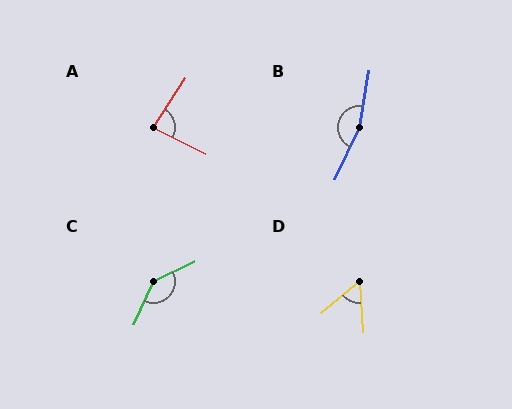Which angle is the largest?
B, at approximately 164 degrees.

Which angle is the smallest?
D, at approximately 55 degrees.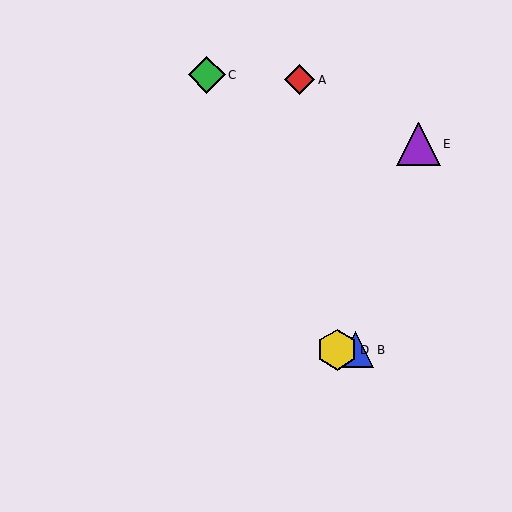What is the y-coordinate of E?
Object E is at y≈144.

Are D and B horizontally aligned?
Yes, both are at y≈350.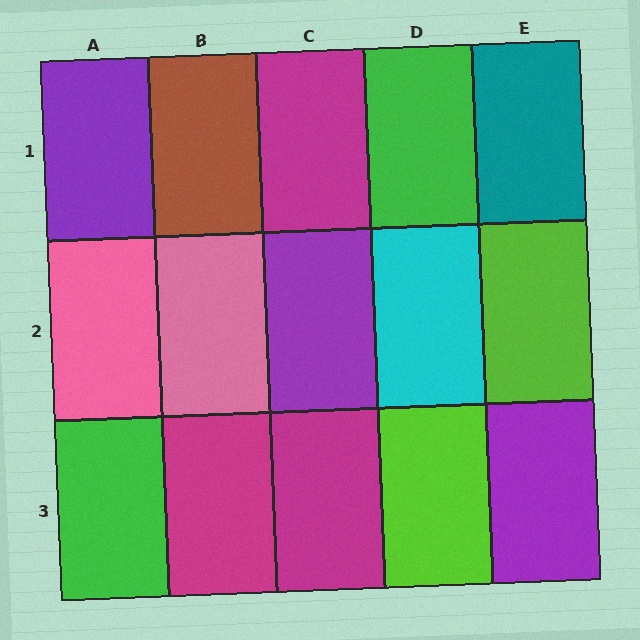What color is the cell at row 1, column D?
Green.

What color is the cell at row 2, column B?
Pink.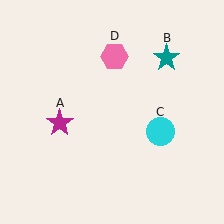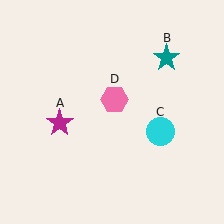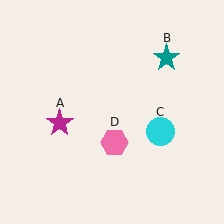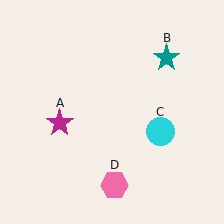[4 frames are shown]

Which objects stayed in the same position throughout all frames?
Magenta star (object A) and teal star (object B) and cyan circle (object C) remained stationary.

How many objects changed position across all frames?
1 object changed position: pink hexagon (object D).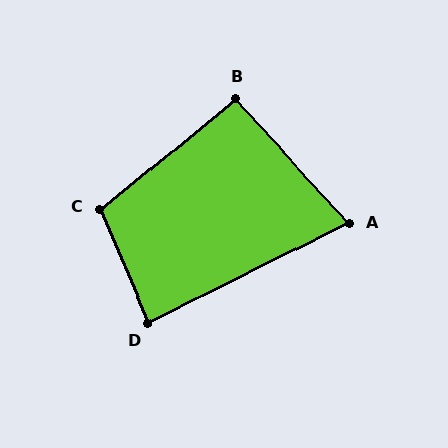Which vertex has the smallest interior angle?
A, at approximately 74 degrees.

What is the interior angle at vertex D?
Approximately 86 degrees (approximately right).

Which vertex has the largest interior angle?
C, at approximately 106 degrees.